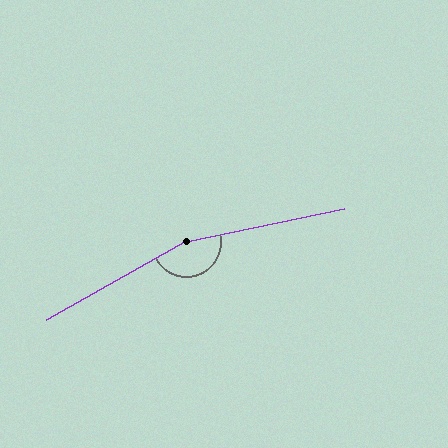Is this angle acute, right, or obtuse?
It is obtuse.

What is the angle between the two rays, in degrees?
Approximately 163 degrees.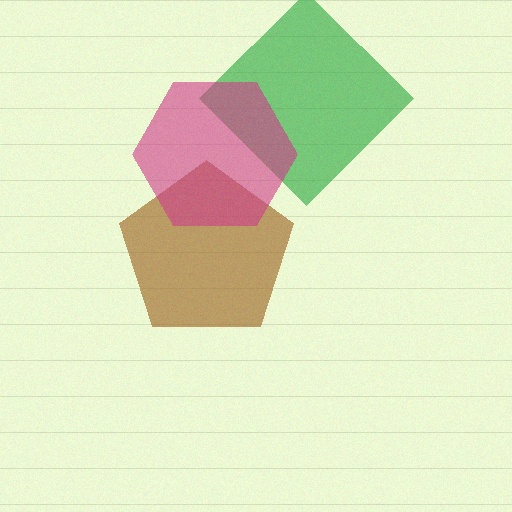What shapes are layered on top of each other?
The layered shapes are: a green diamond, a brown pentagon, a magenta hexagon.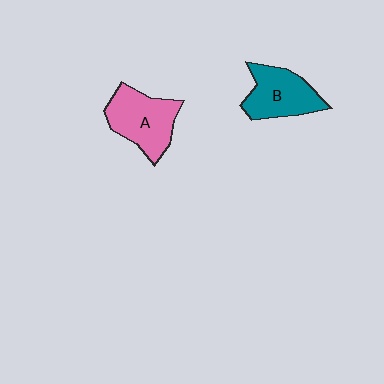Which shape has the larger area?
Shape A (pink).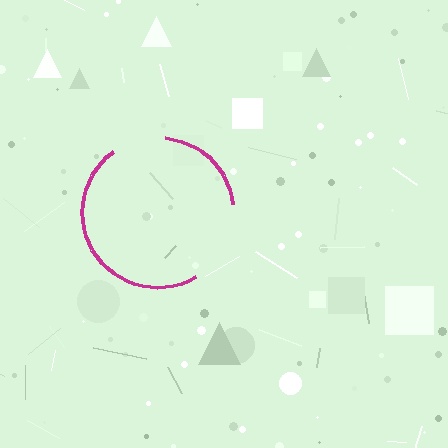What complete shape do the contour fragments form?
The contour fragments form a circle.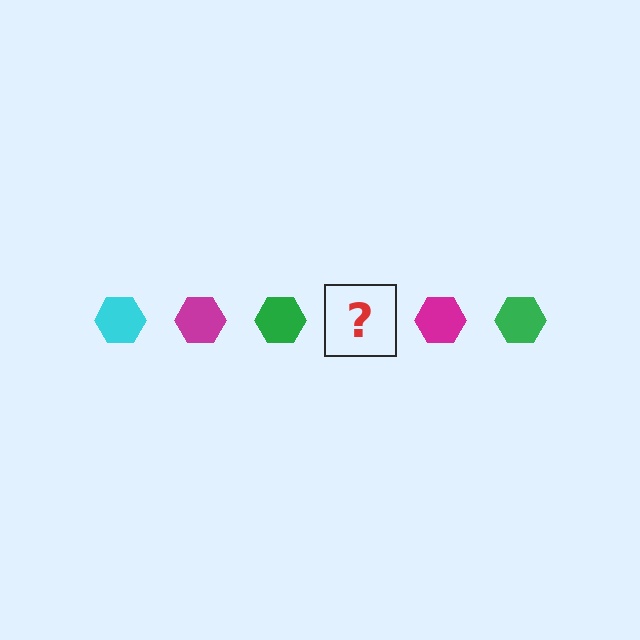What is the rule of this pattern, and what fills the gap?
The rule is that the pattern cycles through cyan, magenta, green hexagons. The gap should be filled with a cyan hexagon.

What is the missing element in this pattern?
The missing element is a cyan hexagon.